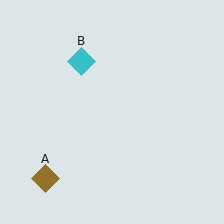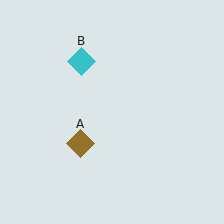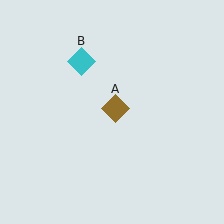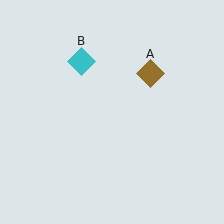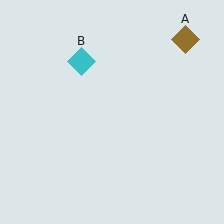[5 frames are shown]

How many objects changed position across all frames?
1 object changed position: brown diamond (object A).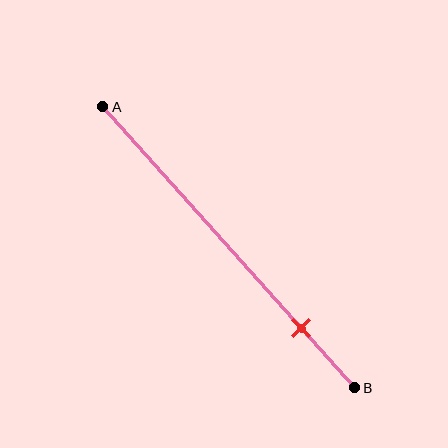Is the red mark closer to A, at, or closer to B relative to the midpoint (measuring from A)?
The red mark is closer to point B than the midpoint of segment AB.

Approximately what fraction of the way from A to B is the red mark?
The red mark is approximately 80% of the way from A to B.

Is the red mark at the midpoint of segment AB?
No, the mark is at about 80% from A, not at the 50% midpoint.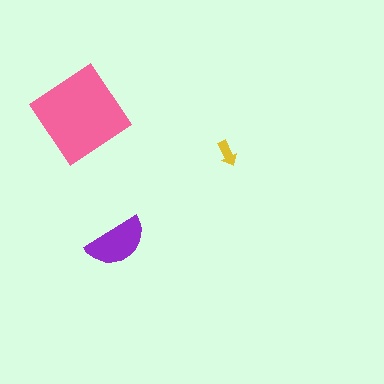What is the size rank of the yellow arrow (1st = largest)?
3rd.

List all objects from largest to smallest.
The pink diamond, the purple semicircle, the yellow arrow.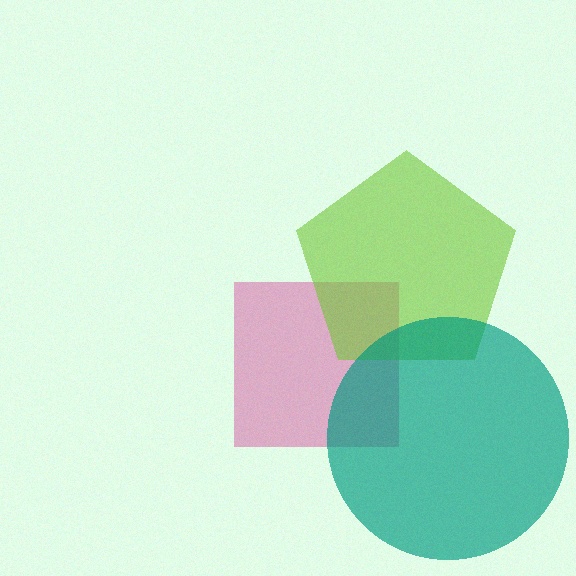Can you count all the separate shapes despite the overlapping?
Yes, there are 3 separate shapes.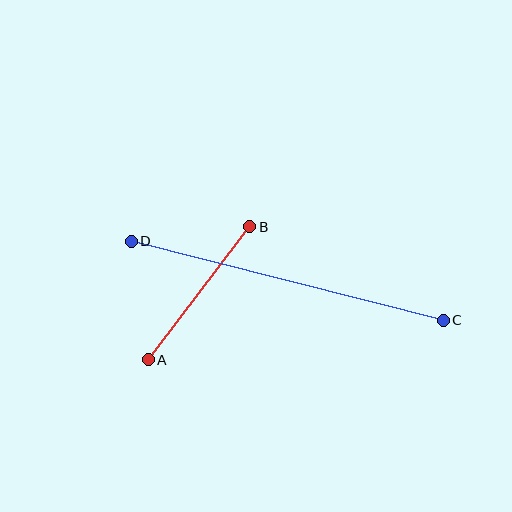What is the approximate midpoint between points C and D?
The midpoint is at approximately (287, 281) pixels.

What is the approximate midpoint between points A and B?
The midpoint is at approximately (199, 293) pixels.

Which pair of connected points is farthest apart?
Points C and D are farthest apart.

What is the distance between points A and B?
The distance is approximately 168 pixels.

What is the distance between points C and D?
The distance is approximately 322 pixels.